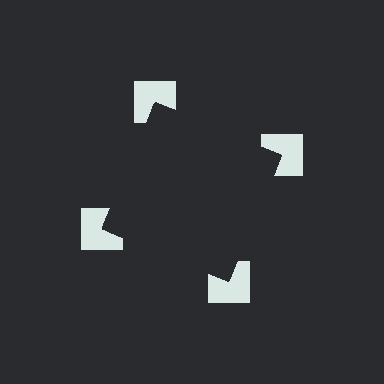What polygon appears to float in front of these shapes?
An illusory square — its edges are inferred from the aligned wedge cuts in the notched squares, not physically drawn.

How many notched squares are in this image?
There are 4 — one at each vertex of the illusory square.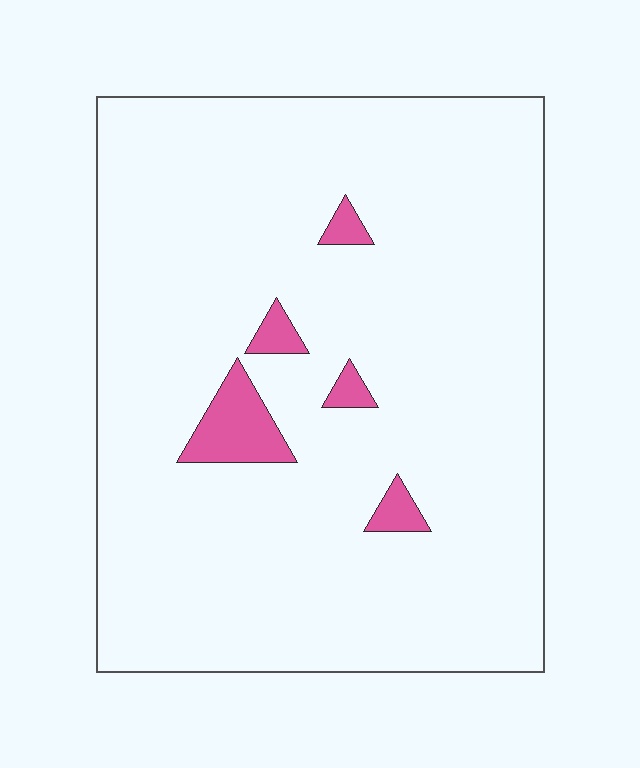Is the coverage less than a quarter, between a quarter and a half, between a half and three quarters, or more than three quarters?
Less than a quarter.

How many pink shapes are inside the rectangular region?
5.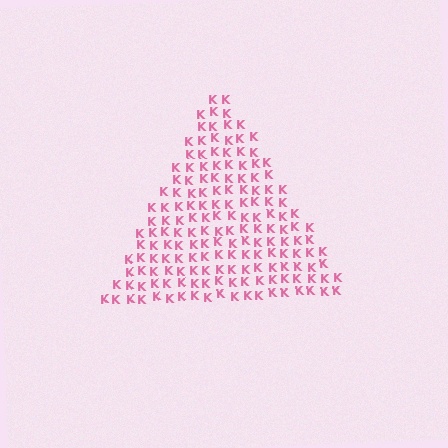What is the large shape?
The large shape is a triangle.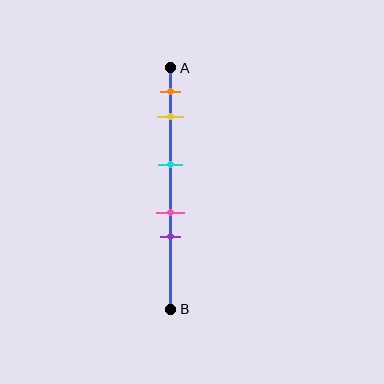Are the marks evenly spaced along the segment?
No, the marks are not evenly spaced.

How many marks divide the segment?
There are 5 marks dividing the segment.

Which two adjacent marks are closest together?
The pink and purple marks are the closest adjacent pair.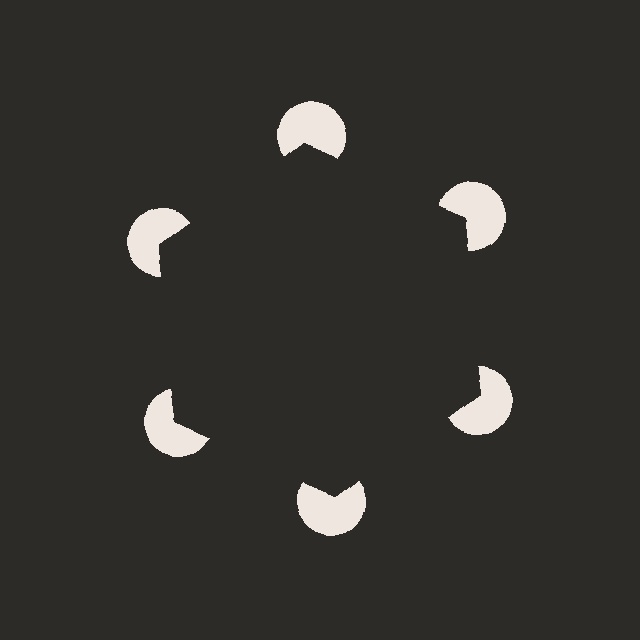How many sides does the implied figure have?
6 sides.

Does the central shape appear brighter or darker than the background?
It typically appears slightly darker than the background, even though no actual brightness change is drawn.